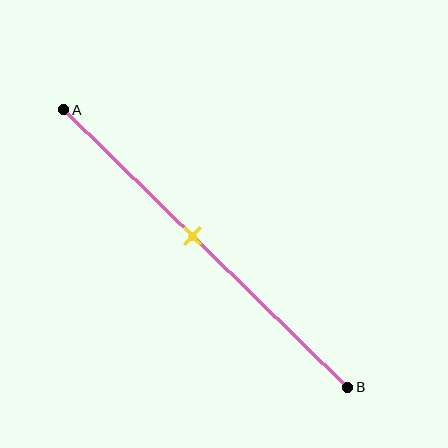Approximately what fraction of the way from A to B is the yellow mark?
The yellow mark is approximately 45% of the way from A to B.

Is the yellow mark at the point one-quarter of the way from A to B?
No, the mark is at about 45% from A, not at the 25% one-quarter point.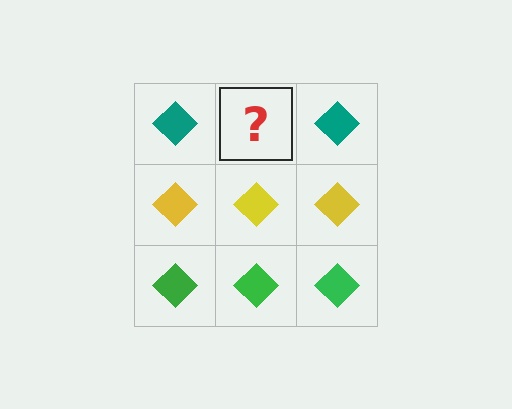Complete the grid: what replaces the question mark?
The question mark should be replaced with a teal diamond.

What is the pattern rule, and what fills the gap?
The rule is that each row has a consistent color. The gap should be filled with a teal diamond.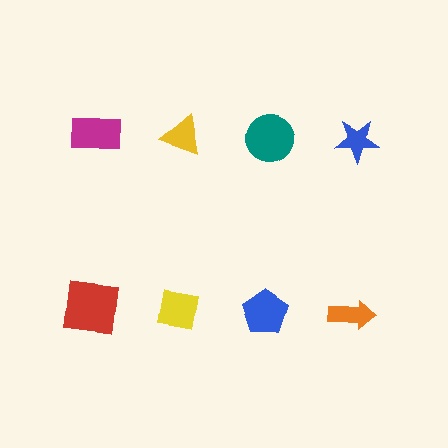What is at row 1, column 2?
A yellow triangle.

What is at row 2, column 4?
An orange arrow.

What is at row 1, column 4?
A blue star.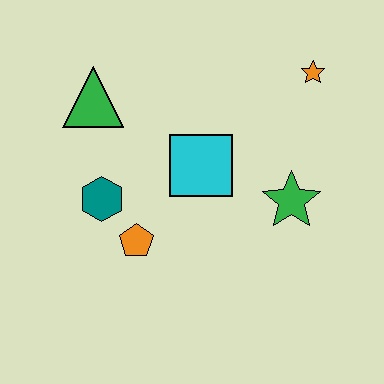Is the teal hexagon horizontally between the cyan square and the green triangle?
Yes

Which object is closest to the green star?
The cyan square is closest to the green star.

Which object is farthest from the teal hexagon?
The orange star is farthest from the teal hexagon.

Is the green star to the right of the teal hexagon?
Yes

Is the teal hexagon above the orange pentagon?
Yes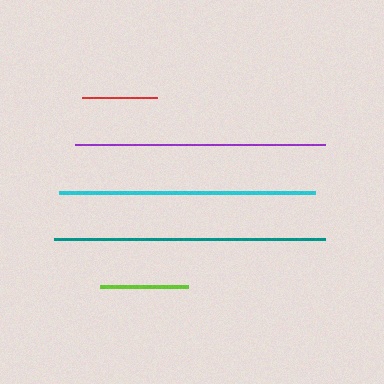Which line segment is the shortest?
The red line is the shortest at approximately 75 pixels.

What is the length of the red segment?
The red segment is approximately 75 pixels long.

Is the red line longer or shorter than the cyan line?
The cyan line is longer than the red line.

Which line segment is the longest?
The teal line is the longest at approximately 271 pixels.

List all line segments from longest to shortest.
From longest to shortest: teal, cyan, purple, lime, red.